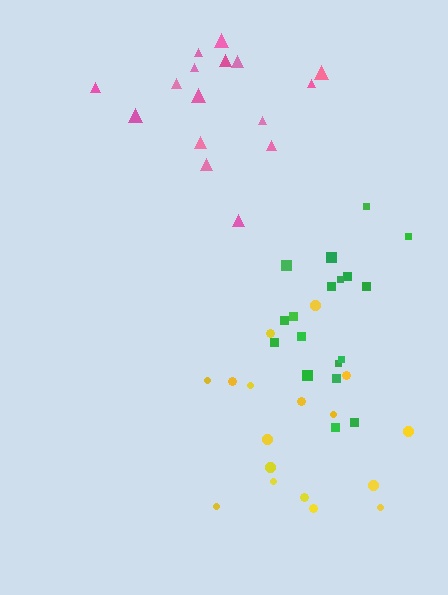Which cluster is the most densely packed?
Green.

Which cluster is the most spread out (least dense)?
Yellow.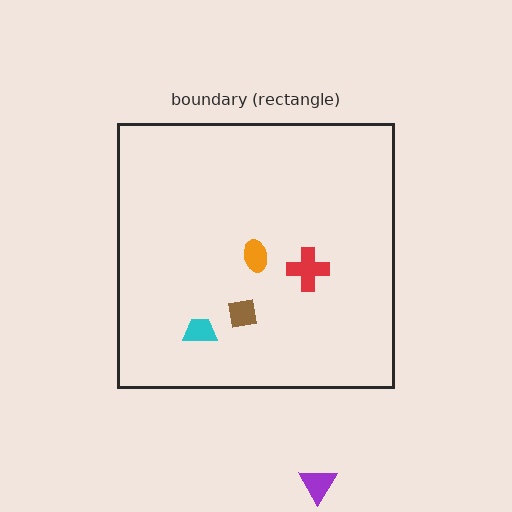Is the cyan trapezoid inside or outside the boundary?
Inside.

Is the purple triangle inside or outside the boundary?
Outside.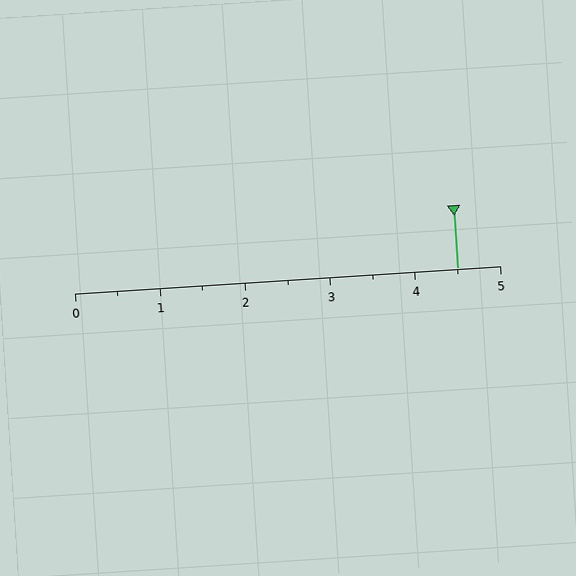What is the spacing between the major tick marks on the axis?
The major ticks are spaced 1 apart.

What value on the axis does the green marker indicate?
The marker indicates approximately 4.5.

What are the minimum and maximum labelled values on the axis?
The axis runs from 0 to 5.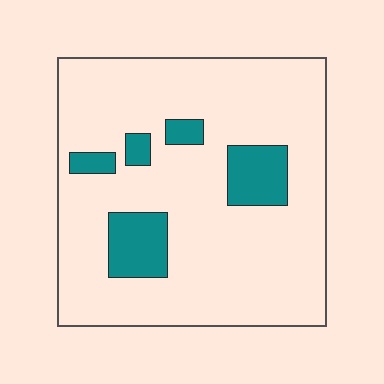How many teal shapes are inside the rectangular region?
5.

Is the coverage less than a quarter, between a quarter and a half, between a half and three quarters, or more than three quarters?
Less than a quarter.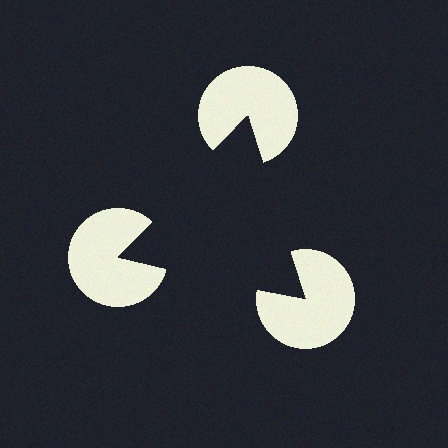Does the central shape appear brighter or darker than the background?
It typically appears slightly darker than the background, even though no actual brightness change is drawn.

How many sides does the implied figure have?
3 sides.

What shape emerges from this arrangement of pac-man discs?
An illusory triangle — its edges are inferred from the aligned wedge cuts in the pac-man discs, not physically drawn.